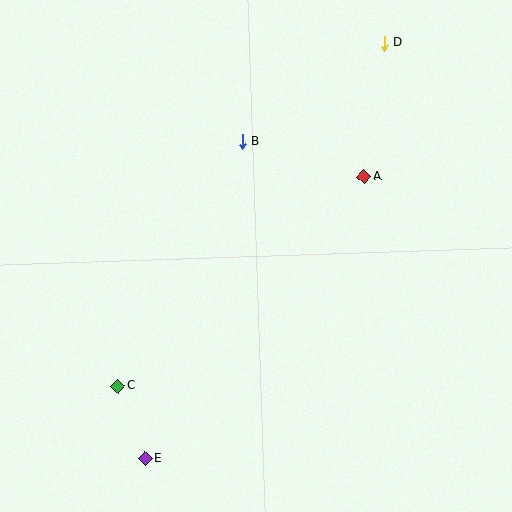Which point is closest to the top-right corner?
Point D is closest to the top-right corner.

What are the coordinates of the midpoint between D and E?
The midpoint between D and E is at (265, 251).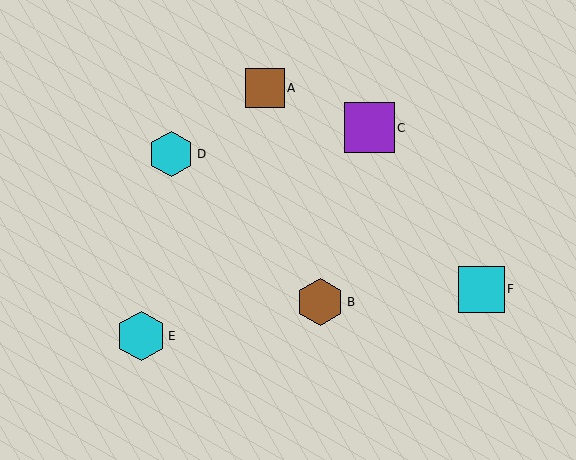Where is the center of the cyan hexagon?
The center of the cyan hexagon is at (171, 154).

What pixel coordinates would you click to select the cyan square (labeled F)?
Click at (482, 289) to select the cyan square F.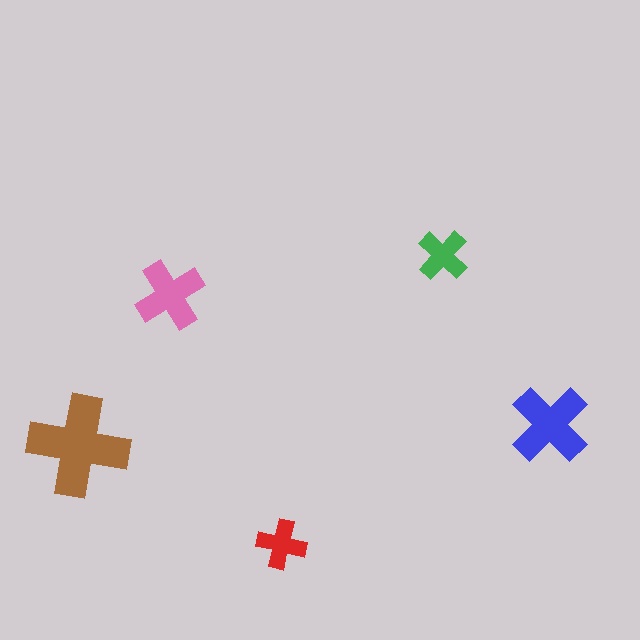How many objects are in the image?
There are 5 objects in the image.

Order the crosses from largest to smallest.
the brown one, the blue one, the pink one, the green one, the red one.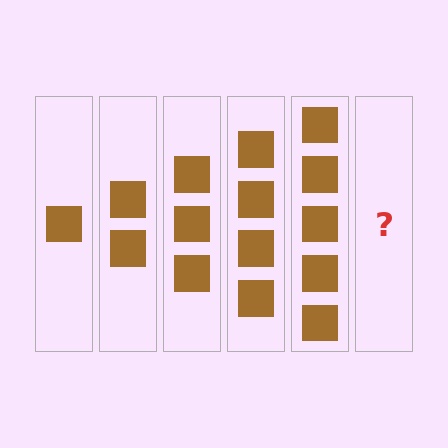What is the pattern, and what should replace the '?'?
The pattern is that each step adds one more square. The '?' should be 6 squares.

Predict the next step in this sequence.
The next step is 6 squares.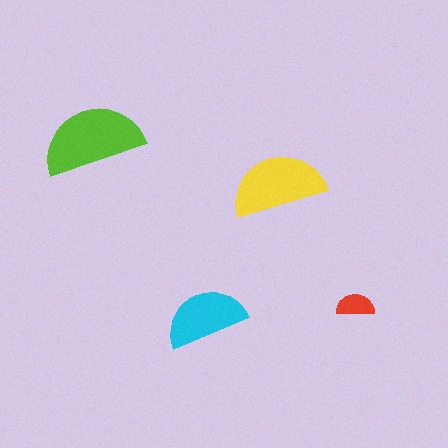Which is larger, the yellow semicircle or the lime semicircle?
The lime one.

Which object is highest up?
The lime semicircle is topmost.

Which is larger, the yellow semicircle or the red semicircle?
The yellow one.